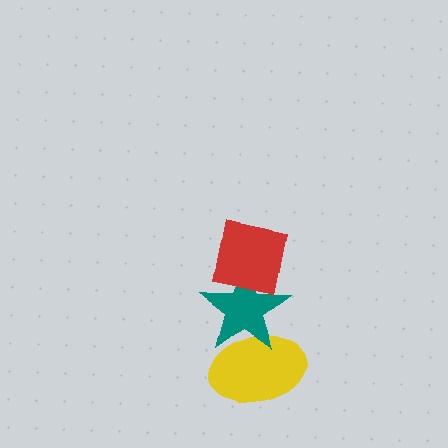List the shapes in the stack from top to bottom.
From top to bottom: the red square, the teal star, the yellow ellipse.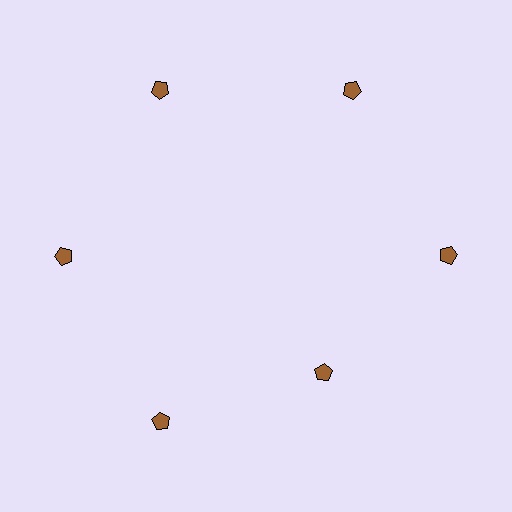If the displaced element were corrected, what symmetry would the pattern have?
It would have 6-fold rotational symmetry — the pattern would map onto itself every 60 degrees.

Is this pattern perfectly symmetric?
No. The 6 brown pentagons are arranged in a ring, but one element near the 5 o'clock position is pulled inward toward the center, breaking the 6-fold rotational symmetry.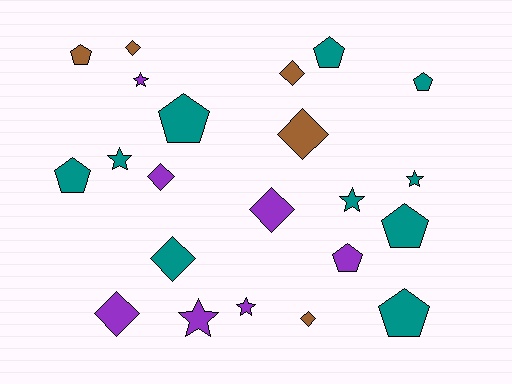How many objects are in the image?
There are 22 objects.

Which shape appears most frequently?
Pentagon, with 8 objects.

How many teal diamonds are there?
There is 1 teal diamond.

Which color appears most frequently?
Teal, with 10 objects.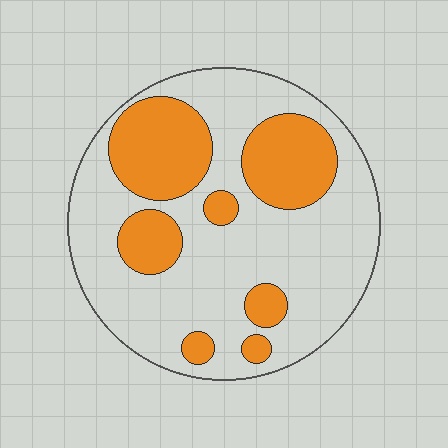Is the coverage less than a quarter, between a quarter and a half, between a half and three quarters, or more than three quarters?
Between a quarter and a half.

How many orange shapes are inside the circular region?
7.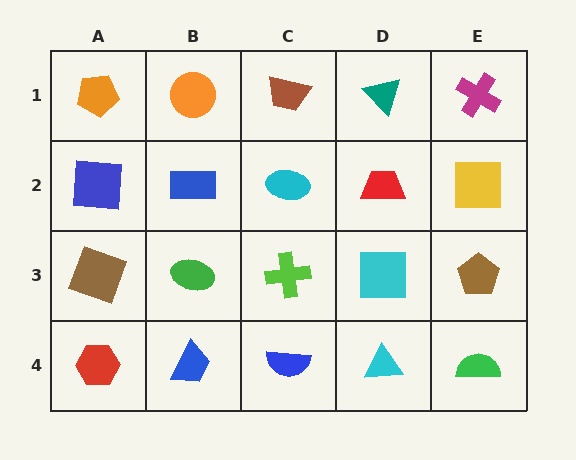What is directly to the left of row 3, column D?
A lime cross.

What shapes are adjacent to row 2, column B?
An orange circle (row 1, column B), a green ellipse (row 3, column B), a blue square (row 2, column A), a cyan ellipse (row 2, column C).